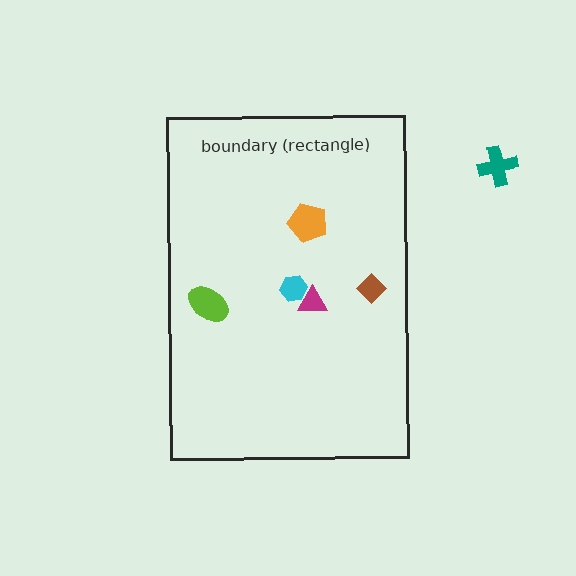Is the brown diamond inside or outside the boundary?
Inside.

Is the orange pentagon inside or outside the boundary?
Inside.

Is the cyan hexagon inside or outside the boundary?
Inside.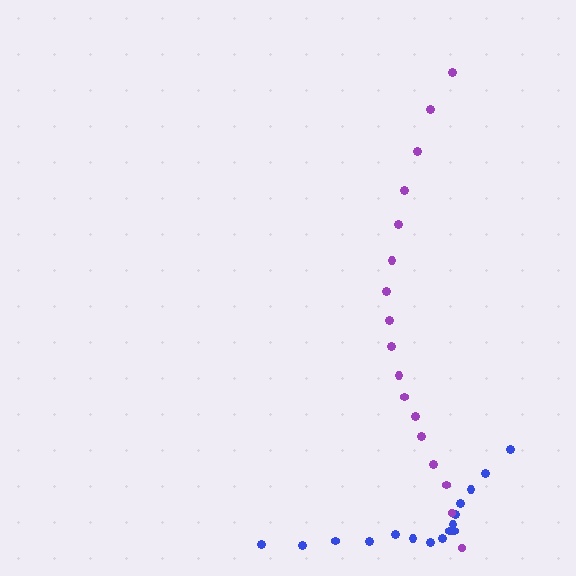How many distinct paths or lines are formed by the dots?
There are 2 distinct paths.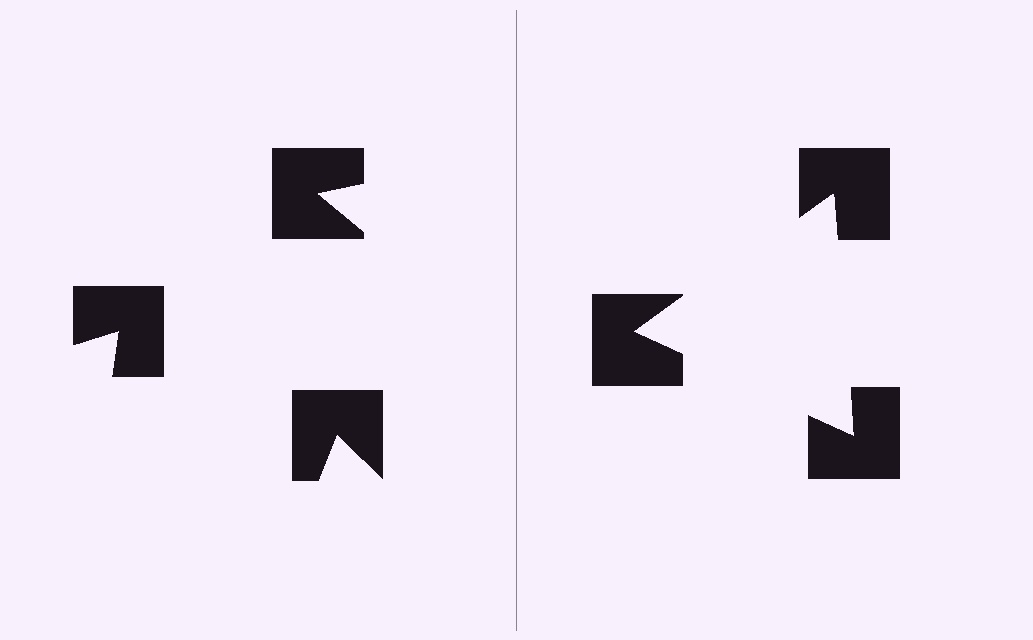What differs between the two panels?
The notched squares are positioned identically on both sides; only the wedge orientations differ. On the right they align to a triangle; on the left they are misaligned.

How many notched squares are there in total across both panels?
6 — 3 on each side.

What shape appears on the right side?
An illusory triangle.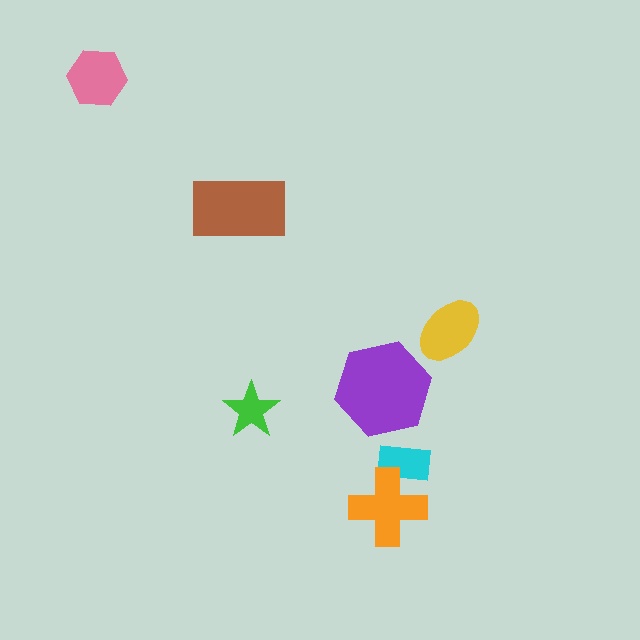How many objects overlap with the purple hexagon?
0 objects overlap with the purple hexagon.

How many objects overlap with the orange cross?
1 object overlaps with the orange cross.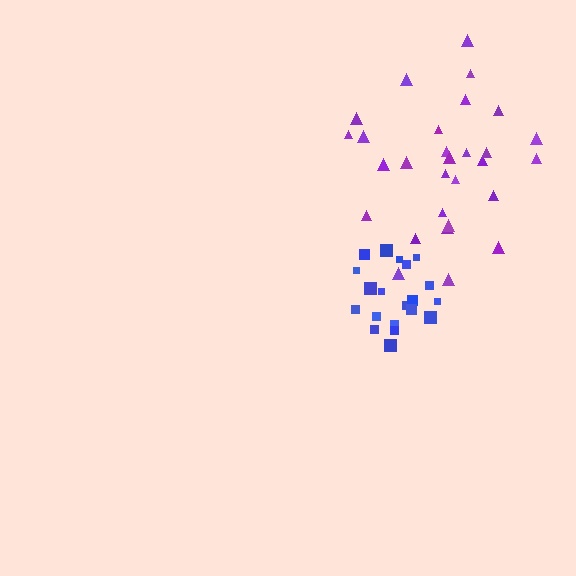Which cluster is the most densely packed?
Blue.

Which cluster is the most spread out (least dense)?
Purple.